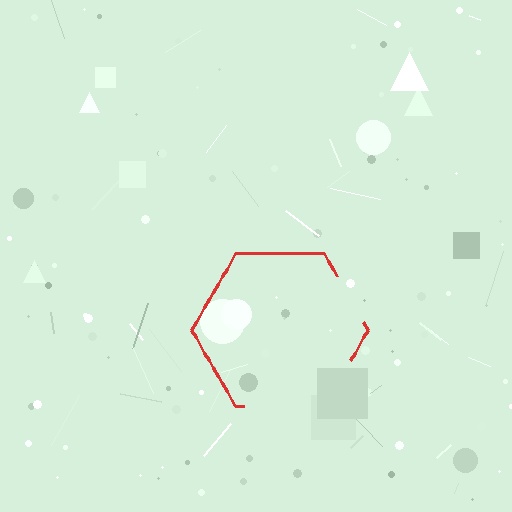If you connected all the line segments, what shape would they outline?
They would outline a hexagon.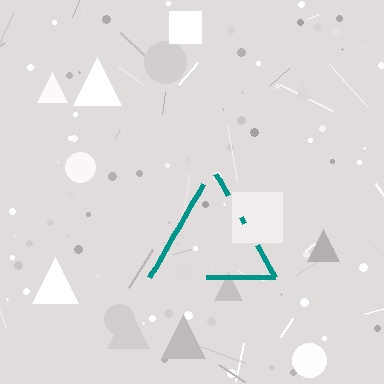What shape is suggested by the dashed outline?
The dashed outline suggests a triangle.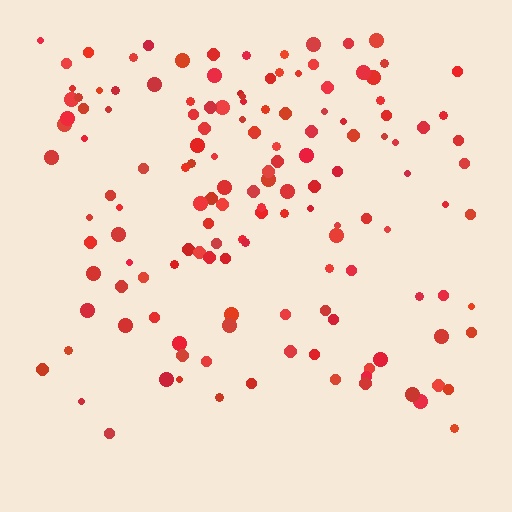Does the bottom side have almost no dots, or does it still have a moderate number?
Still a moderate number, just noticeably fewer than the top.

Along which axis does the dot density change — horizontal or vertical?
Vertical.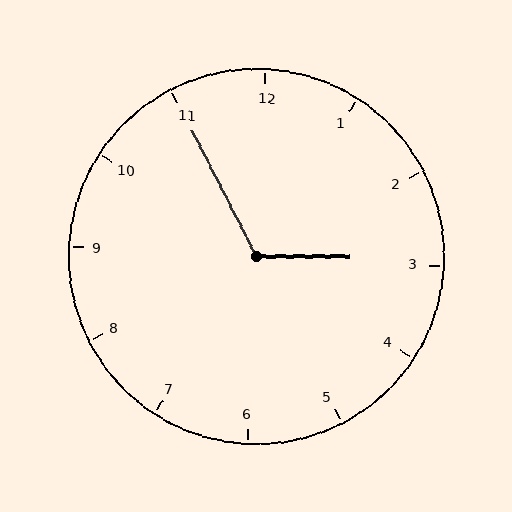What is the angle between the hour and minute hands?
Approximately 118 degrees.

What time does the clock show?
2:55.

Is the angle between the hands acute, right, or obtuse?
It is obtuse.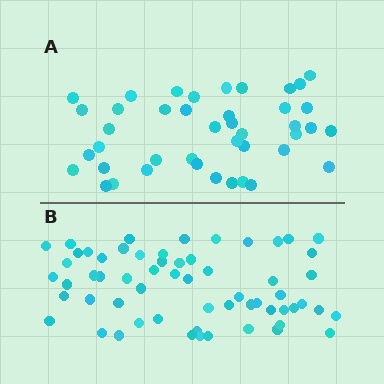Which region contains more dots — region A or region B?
Region B (the bottom region) has more dots.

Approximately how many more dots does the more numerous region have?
Region B has approximately 20 more dots than region A.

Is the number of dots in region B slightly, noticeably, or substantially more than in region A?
Region B has noticeably more, but not dramatically so. The ratio is roughly 1.4 to 1.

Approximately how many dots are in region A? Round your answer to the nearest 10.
About 40 dots. (The exact count is 42, which rounds to 40.)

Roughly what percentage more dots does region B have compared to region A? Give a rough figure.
About 45% more.